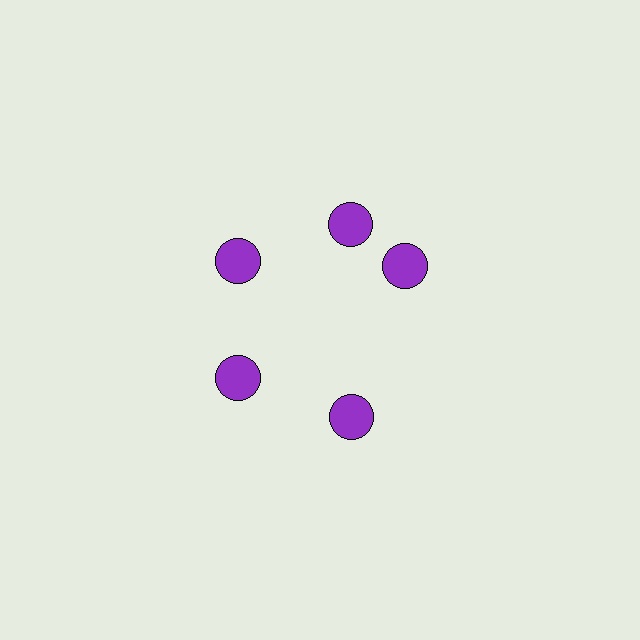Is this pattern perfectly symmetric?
No. The 5 purple circles are arranged in a ring, but one element near the 3 o'clock position is rotated out of alignment along the ring, breaking the 5-fold rotational symmetry.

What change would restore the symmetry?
The symmetry would be restored by rotating it back into even spacing with its neighbors so that all 5 circles sit at equal angles and equal distance from the center.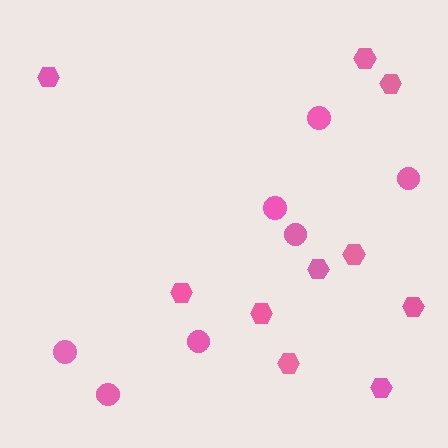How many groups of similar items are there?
There are 2 groups: one group of hexagons (10) and one group of circles (7).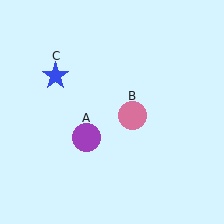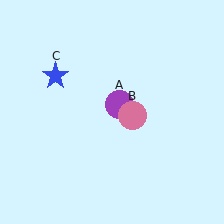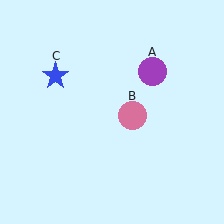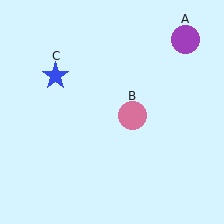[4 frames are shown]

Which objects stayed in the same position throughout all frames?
Pink circle (object B) and blue star (object C) remained stationary.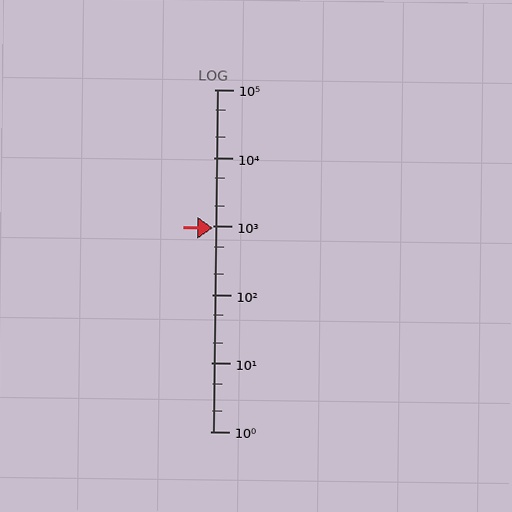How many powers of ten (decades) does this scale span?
The scale spans 5 decades, from 1 to 100000.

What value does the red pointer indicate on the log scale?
The pointer indicates approximately 940.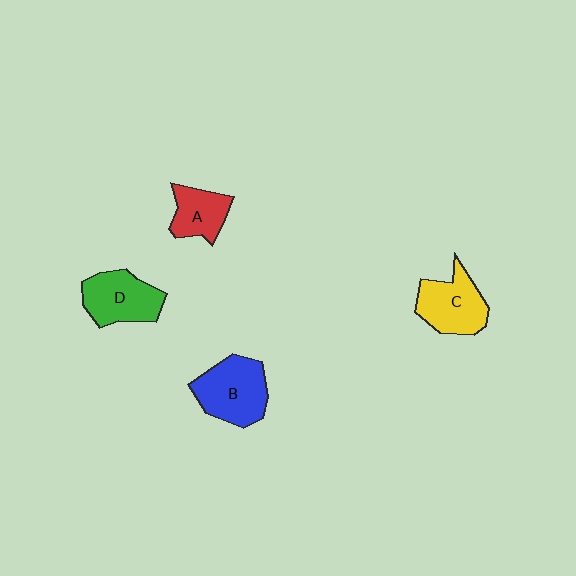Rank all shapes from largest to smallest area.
From largest to smallest: B (blue), D (green), C (yellow), A (red).